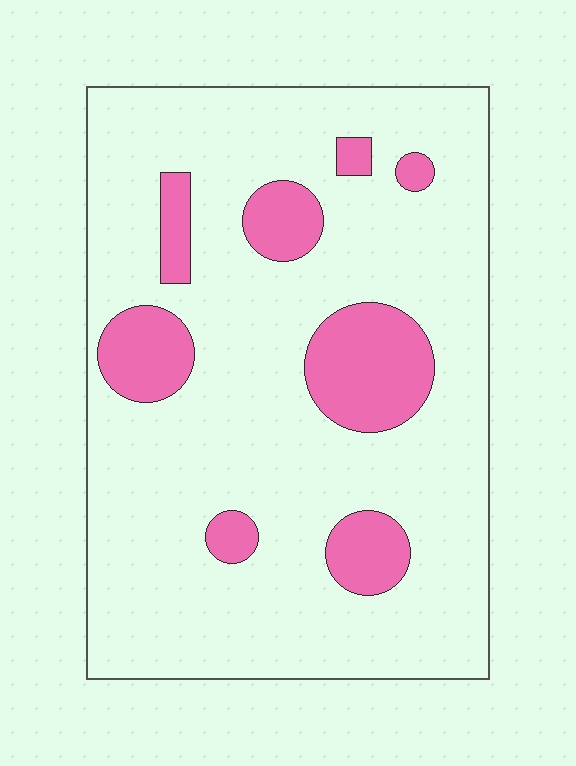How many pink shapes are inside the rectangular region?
8.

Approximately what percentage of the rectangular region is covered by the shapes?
Approximately 15%.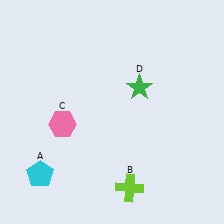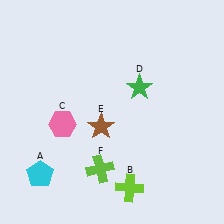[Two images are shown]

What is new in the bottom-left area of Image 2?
A lime cross (F) was added in the bottom-left area of Image 2.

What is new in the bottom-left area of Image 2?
A brown star (E) was added in the bottom-left area of Image 2.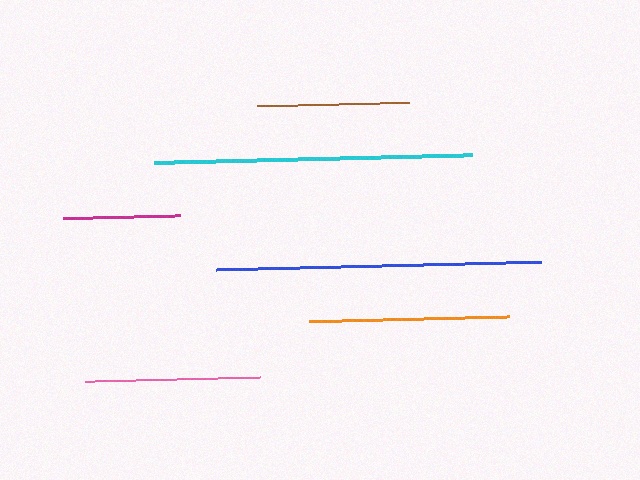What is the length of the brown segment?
The brown segment is approximately 152 pixels long.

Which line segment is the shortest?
The magenta line is the shortest at approximately 117 pixels.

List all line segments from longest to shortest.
From longest to shortest: blue, cyan, orange, pink, brown, magenta.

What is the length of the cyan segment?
The cyan segment is approximately 318 pixels long.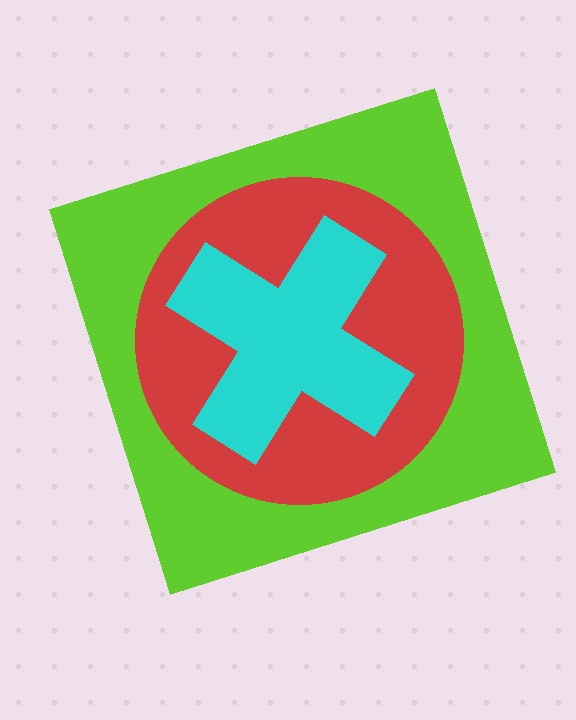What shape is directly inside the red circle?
The cyan cross.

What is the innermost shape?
The cyan cross.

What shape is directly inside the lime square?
The red circle.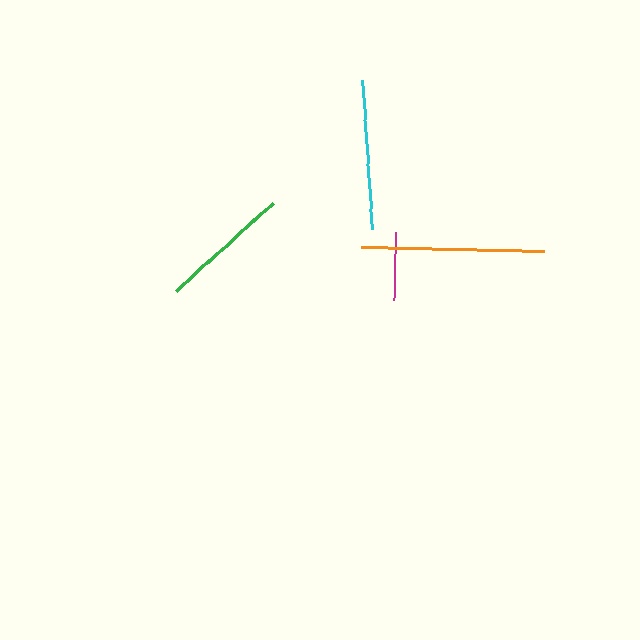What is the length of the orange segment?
The orange segment is approximately 183 pixels long.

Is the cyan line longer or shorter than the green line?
The cyan line is longer than the green line.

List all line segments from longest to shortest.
From longest to shortest: orange, cyan, green, magenta.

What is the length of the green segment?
The green segment is approximately 131 pixels long.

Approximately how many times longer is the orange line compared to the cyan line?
The orange line is approximately 1.2 times the length of the cyan line.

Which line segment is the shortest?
The magenta line is the shortest at approximately 68 pixels.